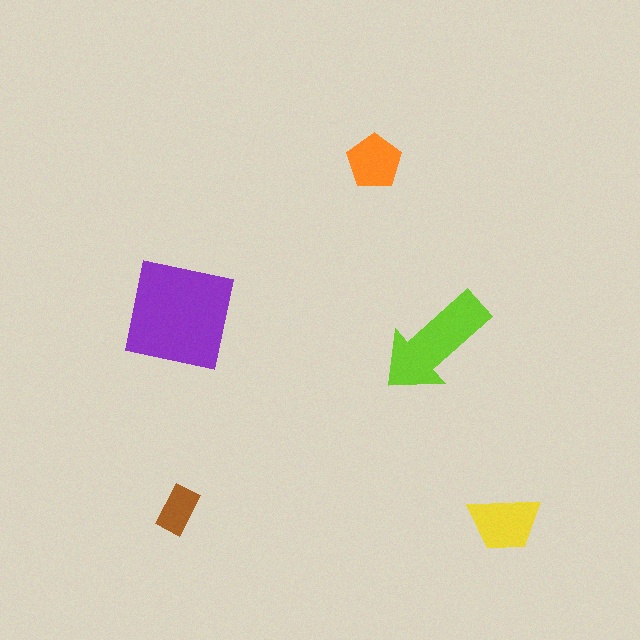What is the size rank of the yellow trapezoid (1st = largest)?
3rd.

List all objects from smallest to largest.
The brown rectangle, the orange pentagon, the yellow trapezoid, the lime arrow, the purple square.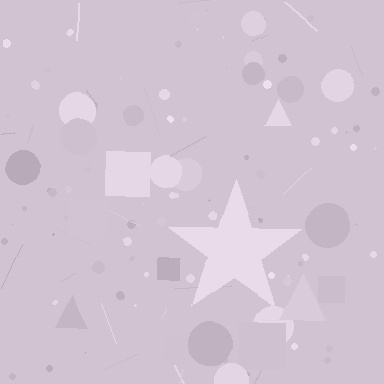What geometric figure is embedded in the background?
A star is embedded in the background.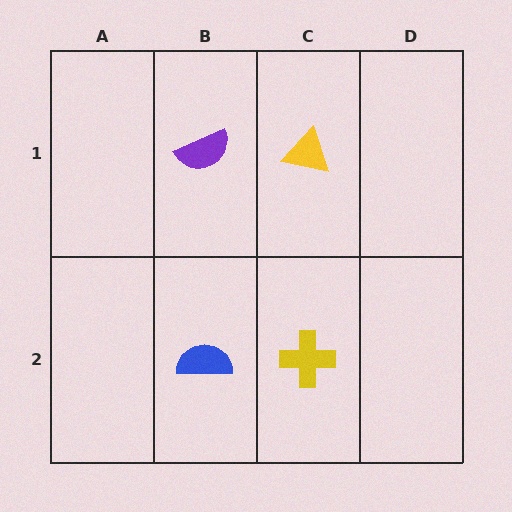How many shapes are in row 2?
2 shapes.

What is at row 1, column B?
A purple semicircle.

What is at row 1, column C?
A yellow triangle.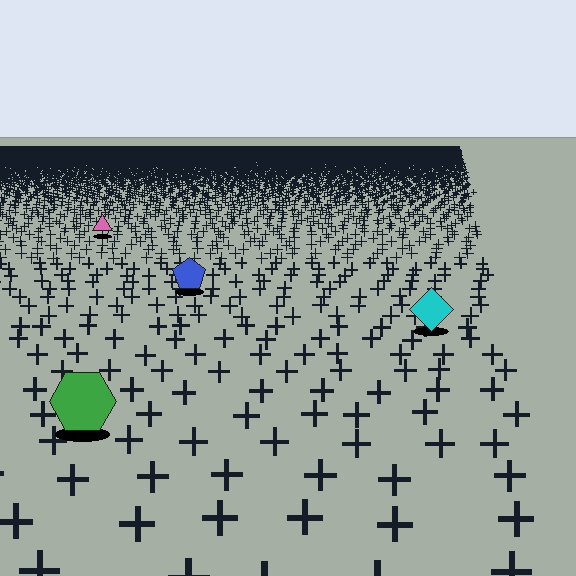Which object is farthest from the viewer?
The pink triangle is farthest from the viewer. It appears smaller and the ground texture around it is denser.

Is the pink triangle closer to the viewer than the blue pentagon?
No. The blue pentagon is closer — you can tell from the texture gradient: the ground texture is coarser near it.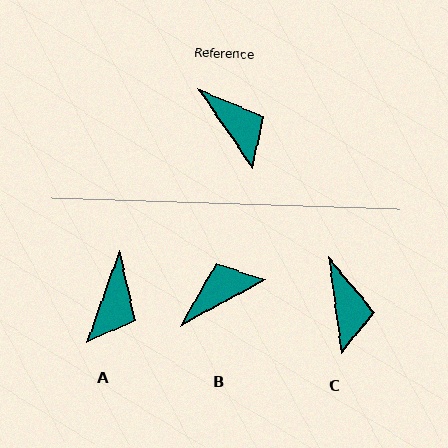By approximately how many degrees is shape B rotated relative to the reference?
Approximately 83 degrees counter-clockwise.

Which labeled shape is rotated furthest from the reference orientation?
B, about 83 degrees away.